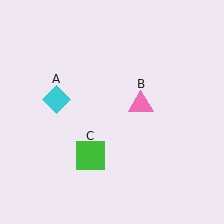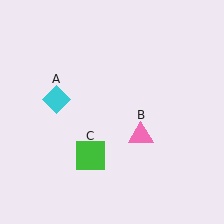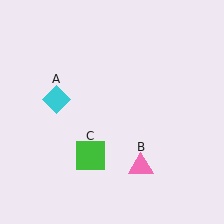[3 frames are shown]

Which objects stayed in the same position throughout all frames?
Cyan diamond (object A) and green square (object C) remained stationary.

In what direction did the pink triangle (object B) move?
The pink triangle (object B) moved down.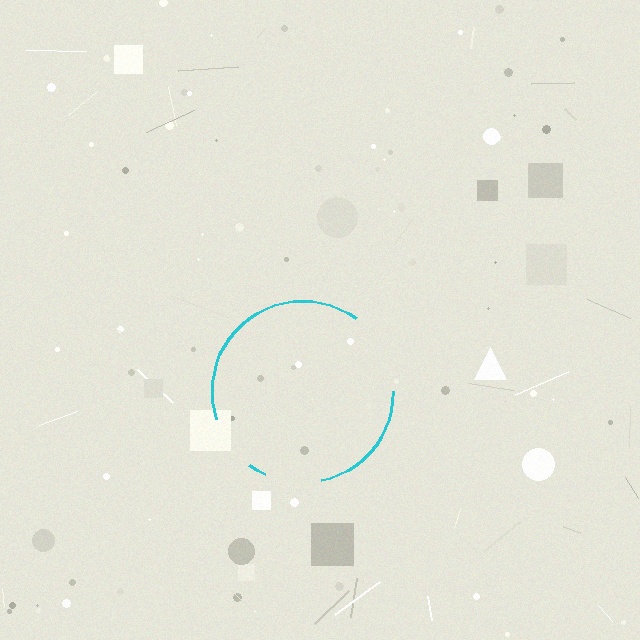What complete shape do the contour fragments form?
The contour fragments form a circle.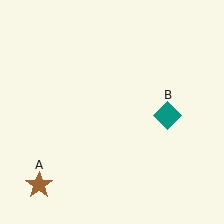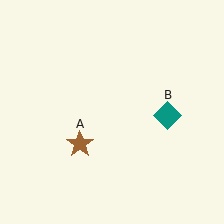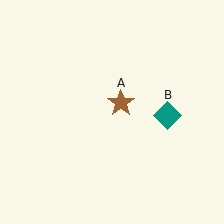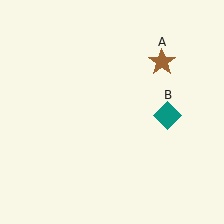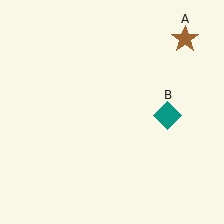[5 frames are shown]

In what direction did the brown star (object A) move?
The brown star (object A) moved up and to the right.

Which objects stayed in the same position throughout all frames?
Teal diamond (object B) remained stationary.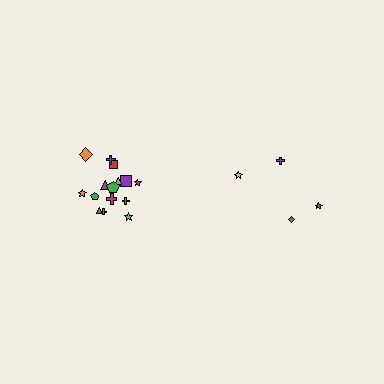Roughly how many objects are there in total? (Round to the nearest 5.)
Roughly 20 objects in total.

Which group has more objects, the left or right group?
The left group.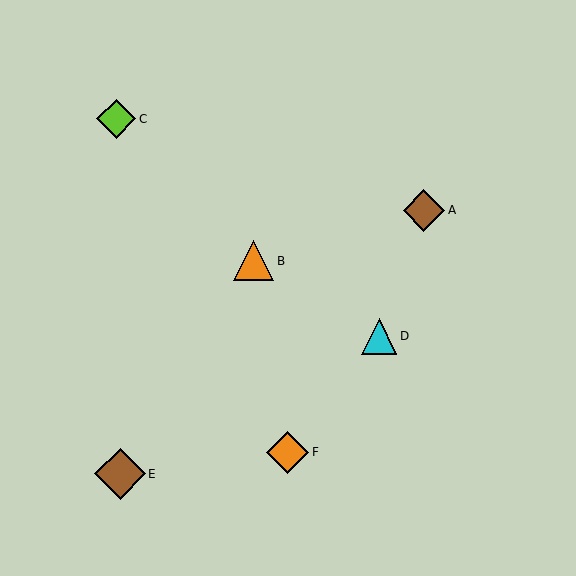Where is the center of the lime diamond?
The center of the lime diamond is at (116, 119).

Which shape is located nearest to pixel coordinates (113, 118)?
The lime diamond (labeled C) at (116, 119) is nearest to that location.